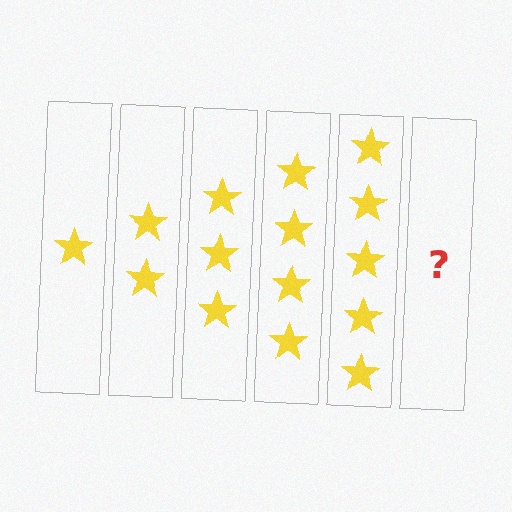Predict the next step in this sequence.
The next step is 6 stars.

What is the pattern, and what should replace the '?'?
The pattern is that each step adds one more star. The '?' should be 6 stars.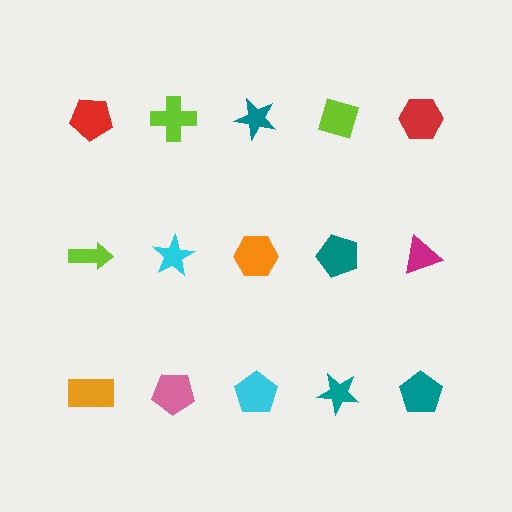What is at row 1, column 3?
A teal star.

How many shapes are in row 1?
5 shapes.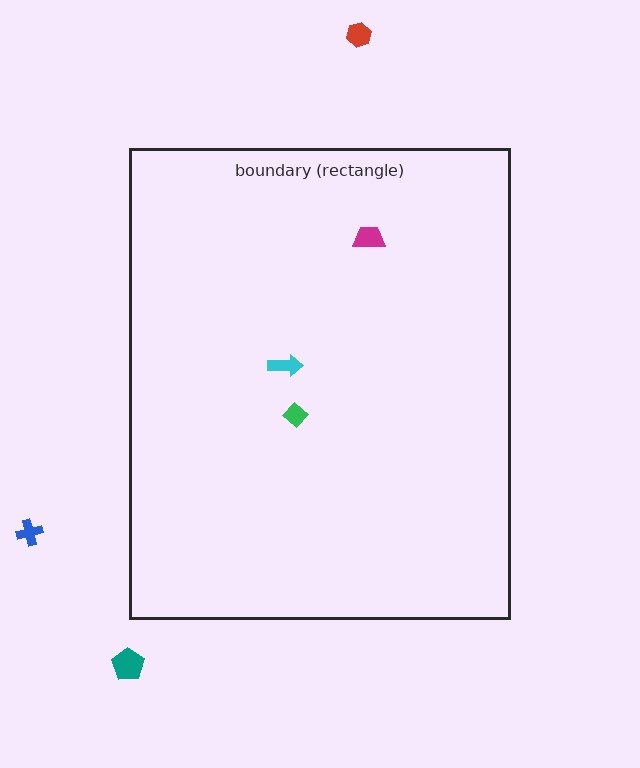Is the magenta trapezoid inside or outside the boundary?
Inside.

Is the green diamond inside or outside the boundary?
Inside.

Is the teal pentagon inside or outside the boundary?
Outside.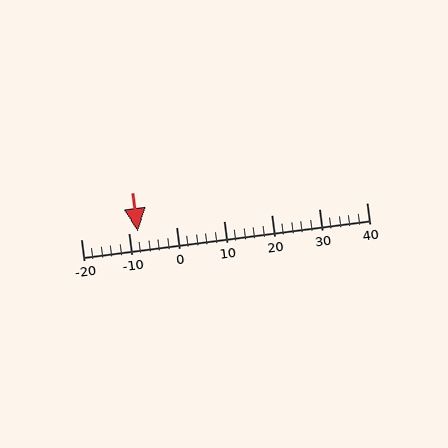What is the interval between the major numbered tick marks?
The major tick marks are spaced 10 units apart.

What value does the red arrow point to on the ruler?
The red arrow points to approximately -8.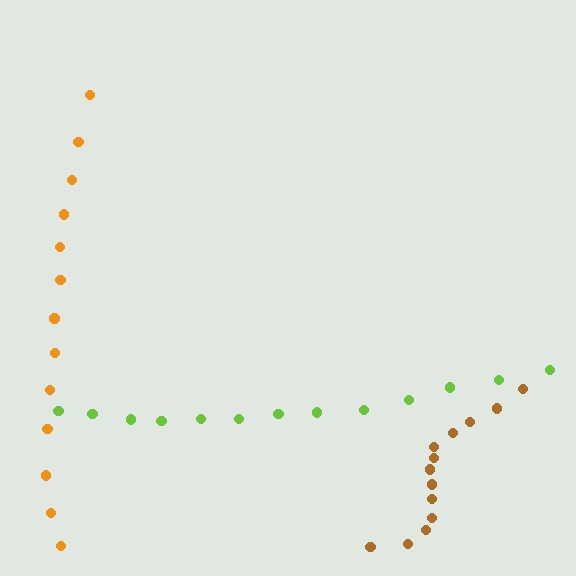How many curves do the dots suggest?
There are 3 distinct paths.